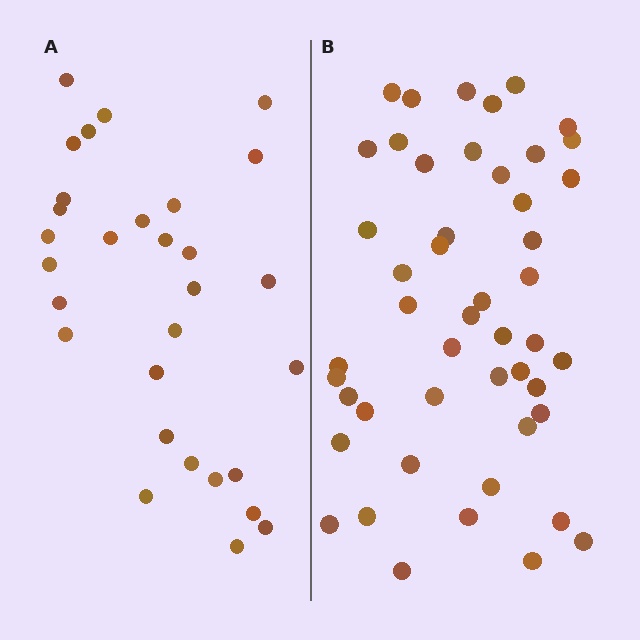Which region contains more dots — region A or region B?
Region B (the right region) has more dots.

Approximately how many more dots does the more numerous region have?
Region B has approximately 20 more dots than region A.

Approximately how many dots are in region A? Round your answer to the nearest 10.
About 30 dots.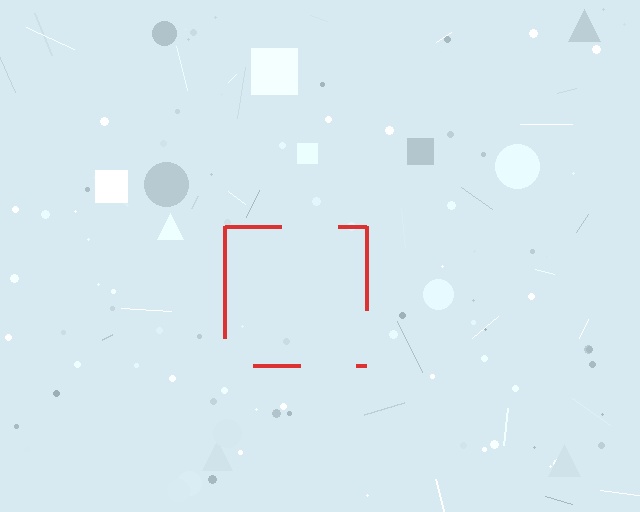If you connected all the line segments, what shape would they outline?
They would outline a square.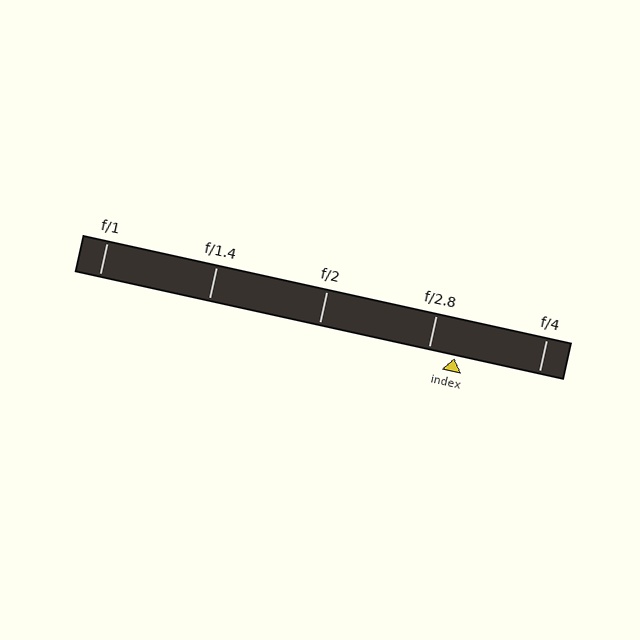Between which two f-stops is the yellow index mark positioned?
The index mark is between f/2.8 and f/4.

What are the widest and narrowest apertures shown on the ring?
The widest aperture shown is f/1 and the narrowest is f/4.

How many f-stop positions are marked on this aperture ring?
There are 5 f-stop positions marked.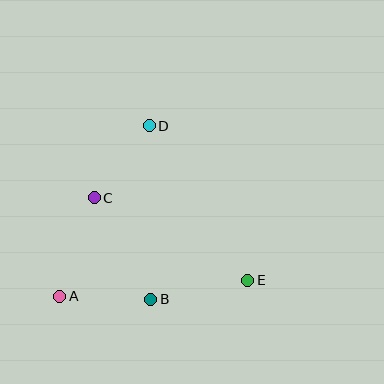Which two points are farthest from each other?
Points A and D are farthest from each other.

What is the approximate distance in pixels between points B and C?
The distance between B and C is approximately 116 pixels.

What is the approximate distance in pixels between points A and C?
The distance between A and C is approximately 104 pixels.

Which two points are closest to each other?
Points C and D are closest to each other.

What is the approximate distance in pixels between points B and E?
The distance between B and E is approximately 99 pixels.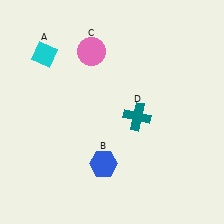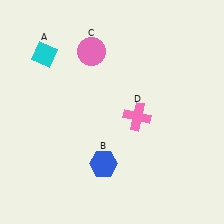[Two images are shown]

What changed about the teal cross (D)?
In Image 1, D is teal. In Image 2, it changed to pink.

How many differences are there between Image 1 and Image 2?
There is 1 difference between the two images.